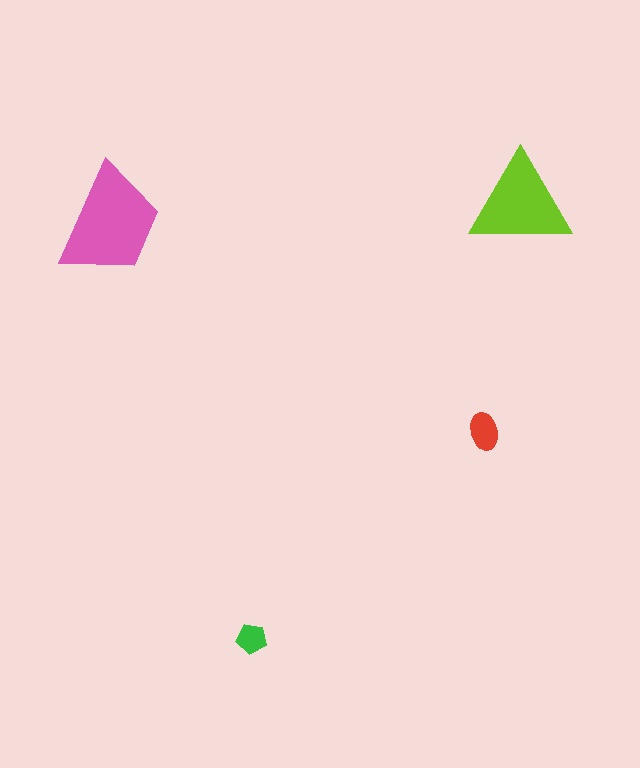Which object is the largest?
The pink trapezoid.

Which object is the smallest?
The green pentagon.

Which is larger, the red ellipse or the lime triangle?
The lime triangle.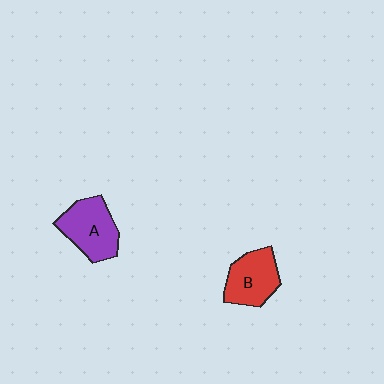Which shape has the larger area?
Shape A (purple).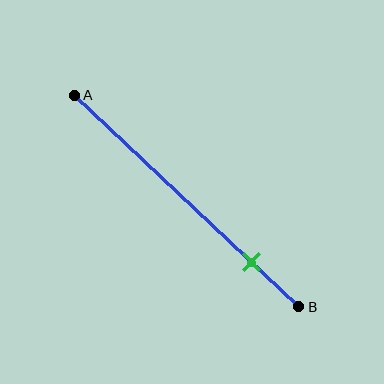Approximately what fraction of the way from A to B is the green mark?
The green mark is approximately 80% of the way from A to B.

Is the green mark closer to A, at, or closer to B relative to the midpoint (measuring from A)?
The green mark is closer to point B than the midpoint of segment AB.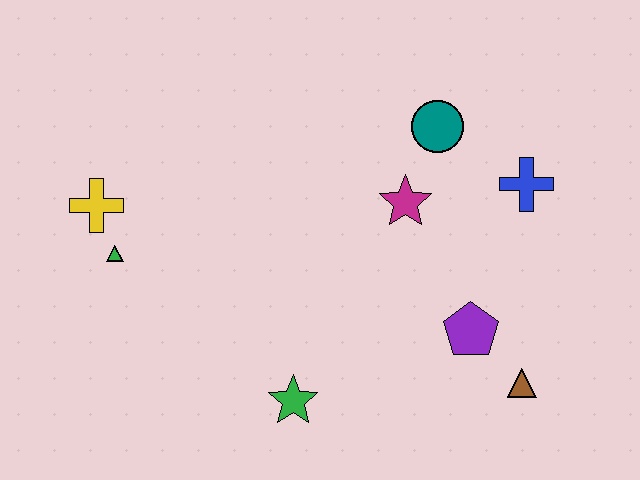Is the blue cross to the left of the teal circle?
No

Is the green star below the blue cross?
Yes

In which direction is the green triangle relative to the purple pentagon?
The green triangle is to the left of the purple pentagon.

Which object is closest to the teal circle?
The magenta star is closest to the teal circle.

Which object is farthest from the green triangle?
The brown triangle is farthest from the green triangle.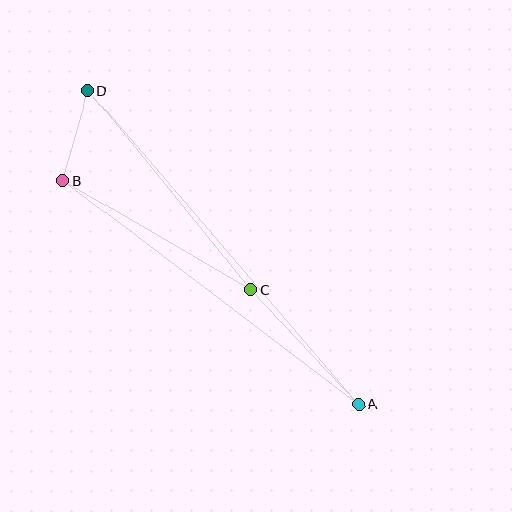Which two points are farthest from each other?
Points A and D are farthest from each other.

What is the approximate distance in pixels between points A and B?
The distance between A and B is approximately 371 pixels.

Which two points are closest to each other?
Points B and D are closest to each other.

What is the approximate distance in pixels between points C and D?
The distance between C and D is approximately 258 pixels.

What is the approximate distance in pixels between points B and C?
The distance between B and C is approximately 218 pixels.